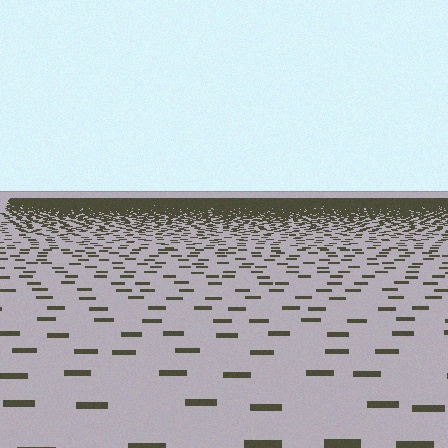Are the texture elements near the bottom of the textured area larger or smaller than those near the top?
Larger. Near the bottom, elements are closer to the viewer and appear at a bigger on-screen size.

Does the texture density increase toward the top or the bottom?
Density increases toward the top.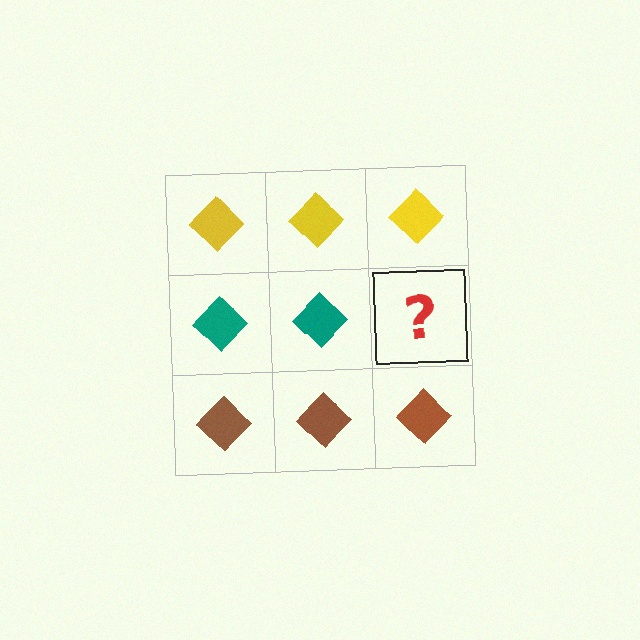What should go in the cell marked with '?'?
The missing cell should contain a teal diamond.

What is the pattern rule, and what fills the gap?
The rule is that each row has a consistent color. The gap should be filled with a teal diamond.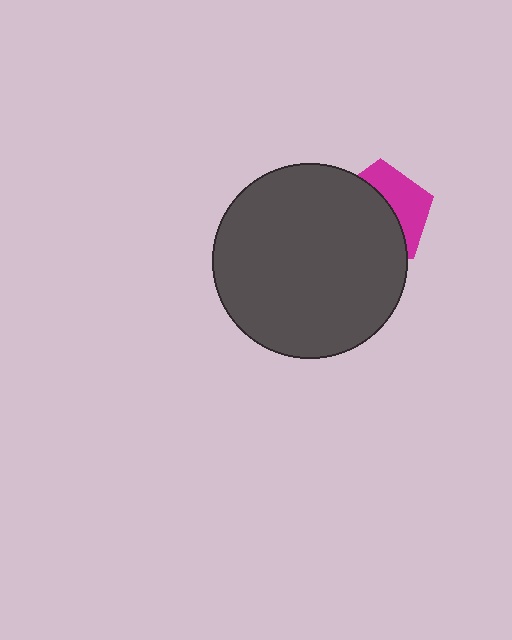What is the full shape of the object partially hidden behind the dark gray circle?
The partially hidden object is a magenta pentagon.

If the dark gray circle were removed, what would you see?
You would see the complete magenta pentagon.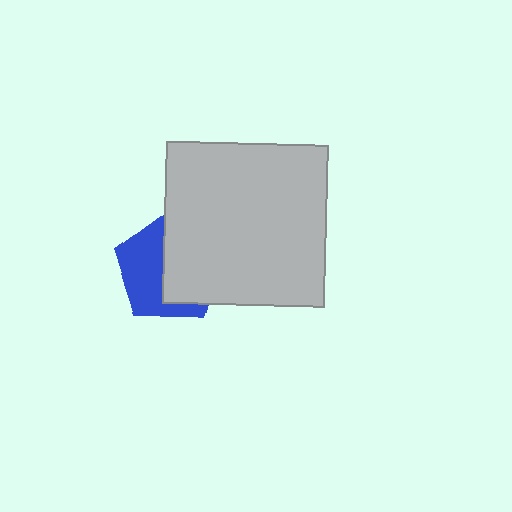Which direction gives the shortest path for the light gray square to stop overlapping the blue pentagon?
Moving right gives the shortest separation.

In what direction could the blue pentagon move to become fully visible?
The blue pentagon could move left. That would shift it out from behind the light gray square entirely.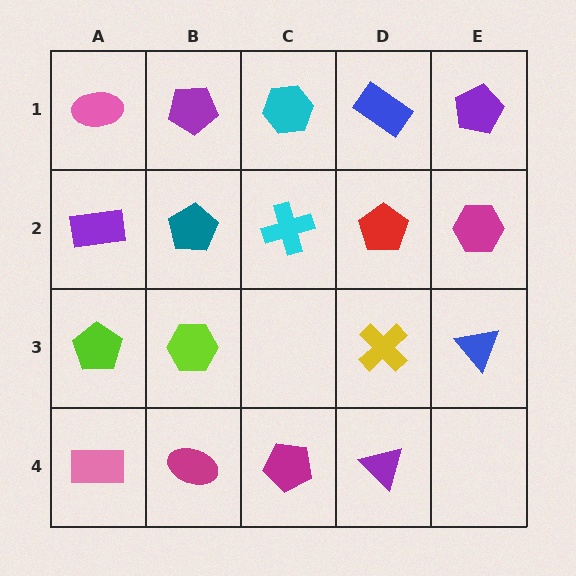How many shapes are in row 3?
4 shapes.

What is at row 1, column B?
A purple pentagon.